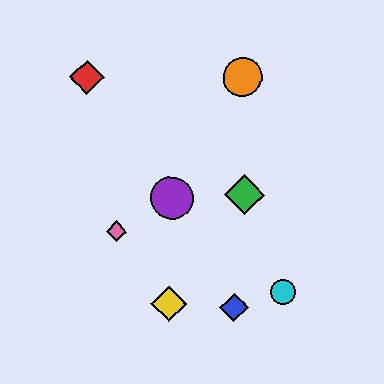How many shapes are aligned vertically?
2 shapes (the yellow diamond, the purple circle) are aligned vertically.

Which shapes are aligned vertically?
The yellow diamond, the purple circle are aligned vertically.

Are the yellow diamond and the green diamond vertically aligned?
No, the yellow diamond is at x≈169 and the green diamond is at x≈244.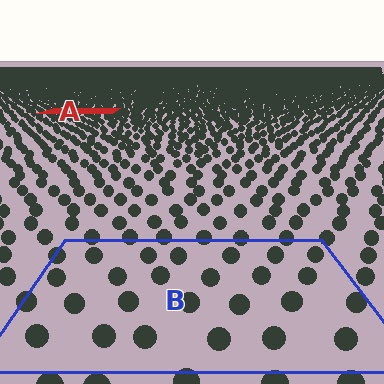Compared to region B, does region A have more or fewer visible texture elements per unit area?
Region A has more texture elements per unit area — they are packed more densely because it is farther away.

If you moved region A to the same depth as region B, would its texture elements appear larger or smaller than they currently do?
They would appear larger. At a closer depth, the same texture elements are projected at a bigger on-screen size.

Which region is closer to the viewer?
Region B is closer. The texture elements there are larger and more spread out.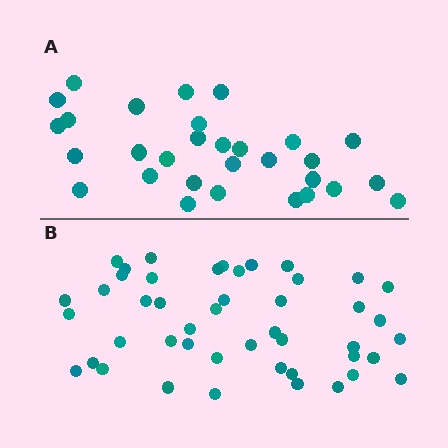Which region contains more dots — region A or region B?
Region B (the bottom region) has more dots.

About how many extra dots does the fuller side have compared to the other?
Region B has approximately 15 more dots than region A.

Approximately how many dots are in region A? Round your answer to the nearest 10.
About 30 dots.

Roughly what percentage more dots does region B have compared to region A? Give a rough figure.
About 55% more.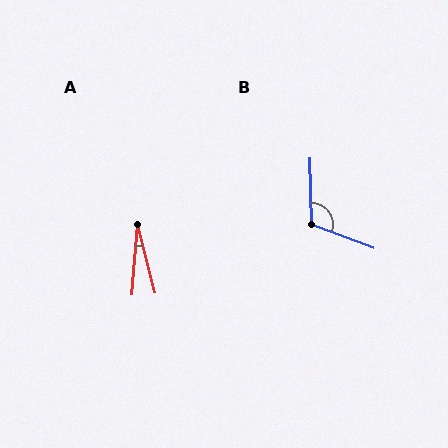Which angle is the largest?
B, at approximately 112 degrees.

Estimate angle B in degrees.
Approximately 112 degrees.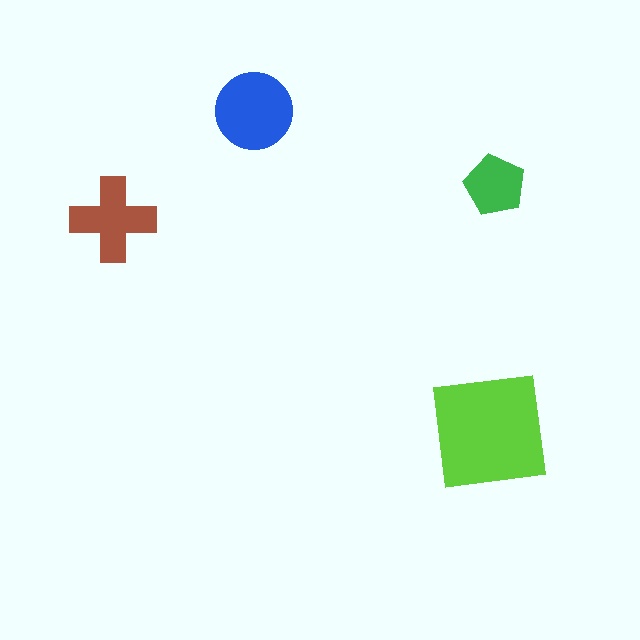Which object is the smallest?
The green pentagon.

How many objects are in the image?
There are 4 objects in the image.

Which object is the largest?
The lime square.